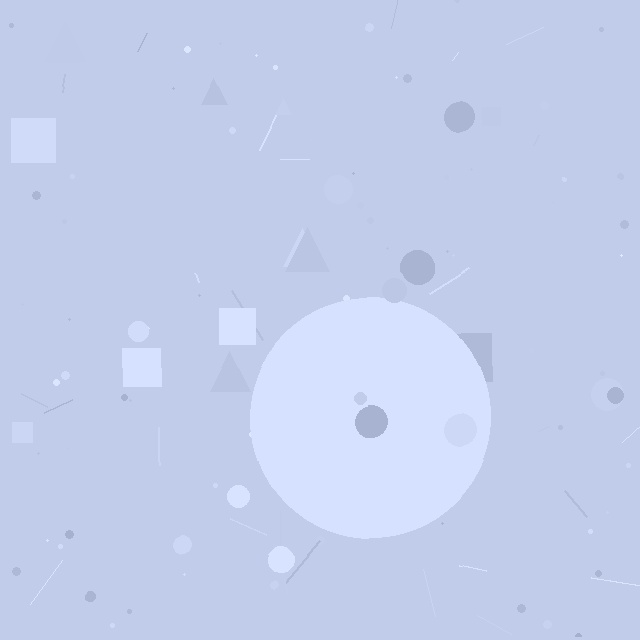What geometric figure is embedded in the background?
A circle is embedded in the background.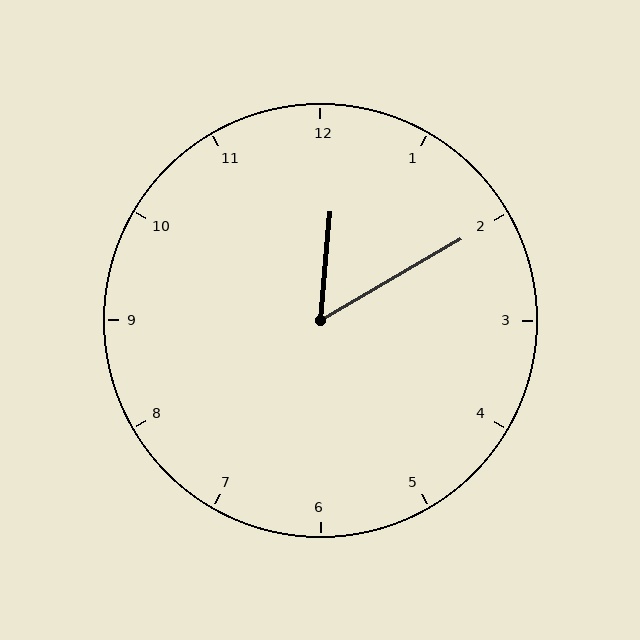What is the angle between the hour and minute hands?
Approximately 55 degrees.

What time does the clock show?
12:10.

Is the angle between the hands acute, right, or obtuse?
It is acute.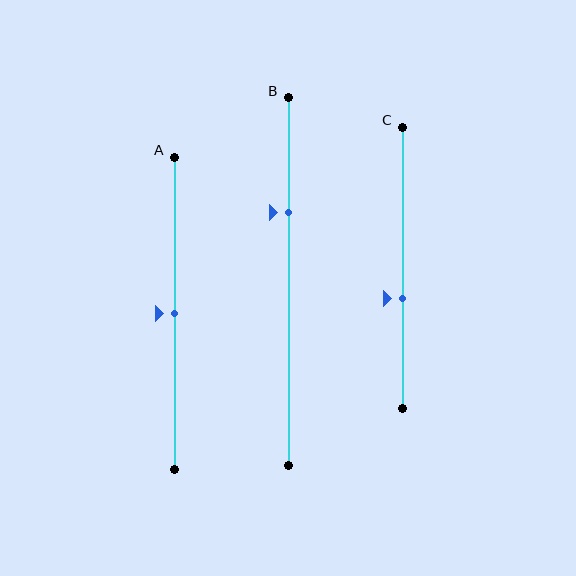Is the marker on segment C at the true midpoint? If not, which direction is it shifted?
No, the marker on segment C is shifted downward by about 11% of the segment length.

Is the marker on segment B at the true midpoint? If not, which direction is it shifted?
No, the marker on segment B is shifted upward by about 19% of the segment length.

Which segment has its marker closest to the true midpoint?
Segment A has its marker closest to the true midpoint.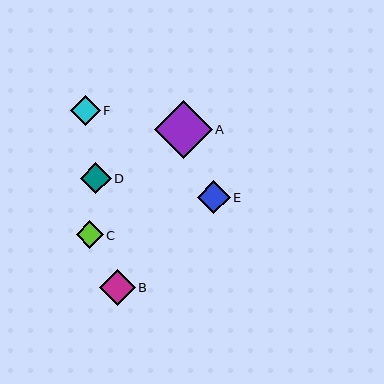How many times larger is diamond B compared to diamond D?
Diamond B is approximately 1.1 times the size of diamond D.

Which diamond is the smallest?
Diamond C is the smallest with a size of approximately 27 pixels.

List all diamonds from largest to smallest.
From largest to smallest: A, B, E, D, F, C.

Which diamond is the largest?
Diamond A is the largest with a size of approximately 57 pixels.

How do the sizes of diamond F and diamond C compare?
Diamond F and diamond C are approximately the same size.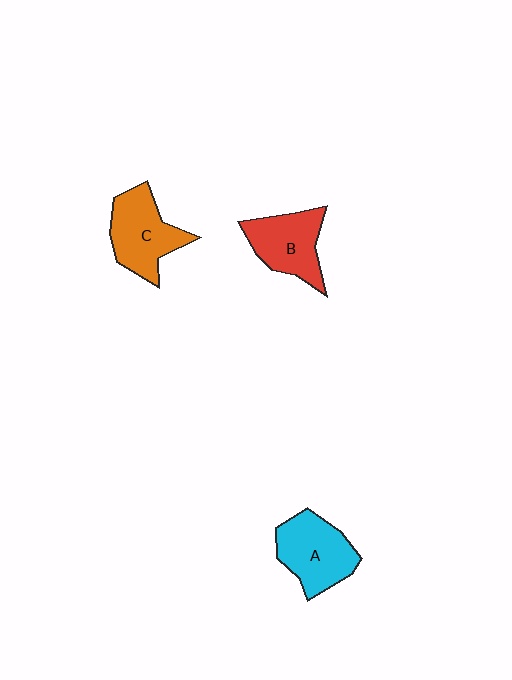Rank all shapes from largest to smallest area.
From largest to smallest: A (cyan), C (orange), B (red).